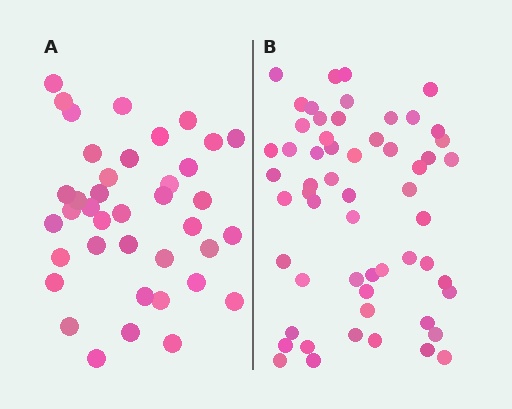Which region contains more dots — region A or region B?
Region B (the right region) has more dots.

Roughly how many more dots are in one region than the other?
Region B has approximately 20 more dots than region A.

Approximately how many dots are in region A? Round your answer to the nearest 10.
About 40 dots. (The exact count is 39, which rounds to 40.)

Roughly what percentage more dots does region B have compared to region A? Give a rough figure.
About 45% more.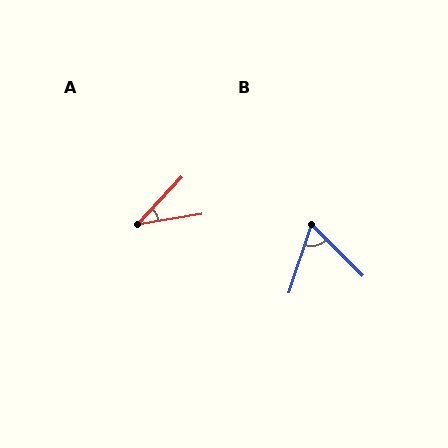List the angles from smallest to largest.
A (38°), B (63°).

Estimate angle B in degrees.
Approximately 63 degrees.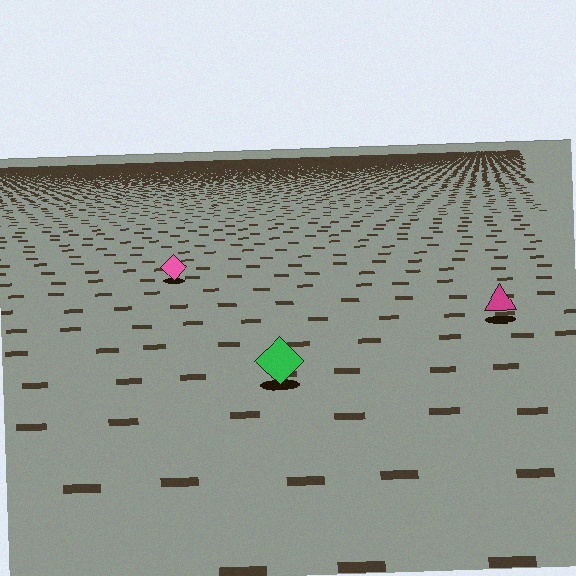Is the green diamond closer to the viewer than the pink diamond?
Yes. The green diamond is closer — you can tell from the texture gradient: the ground texture is coarser near it.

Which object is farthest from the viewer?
The pink diamond is farthest from the viewer. It appears smaller and the ground texture around it is denser.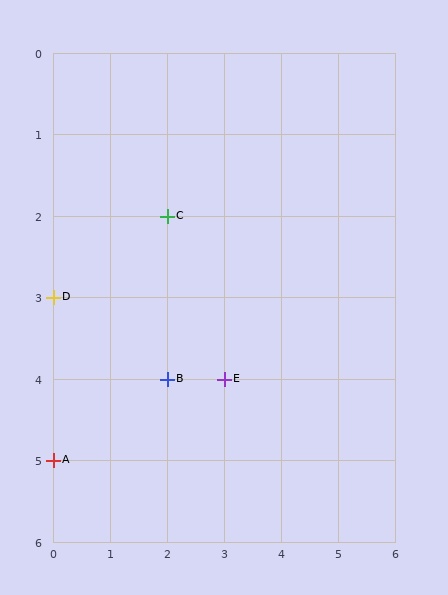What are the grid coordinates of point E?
Point E is at grid coordinates (3, 4).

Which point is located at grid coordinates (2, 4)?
Point B is at (2, 4).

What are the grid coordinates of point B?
Point B is at grid coordinates (2, 4).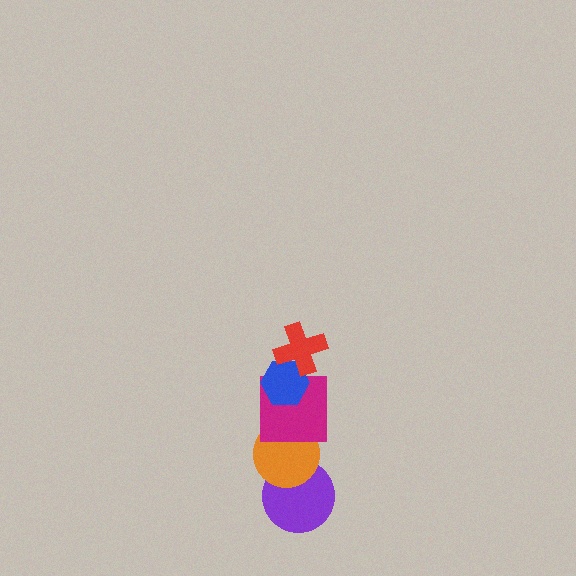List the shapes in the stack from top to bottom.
From top to bottom: the red cross, the blue hexagon, the magenta square, the orange circle, the purple circle.